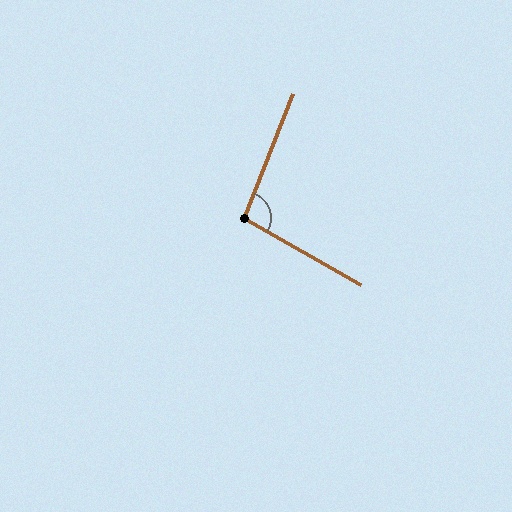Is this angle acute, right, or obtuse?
It is obtuse.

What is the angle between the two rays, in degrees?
Approximately 98 degrees.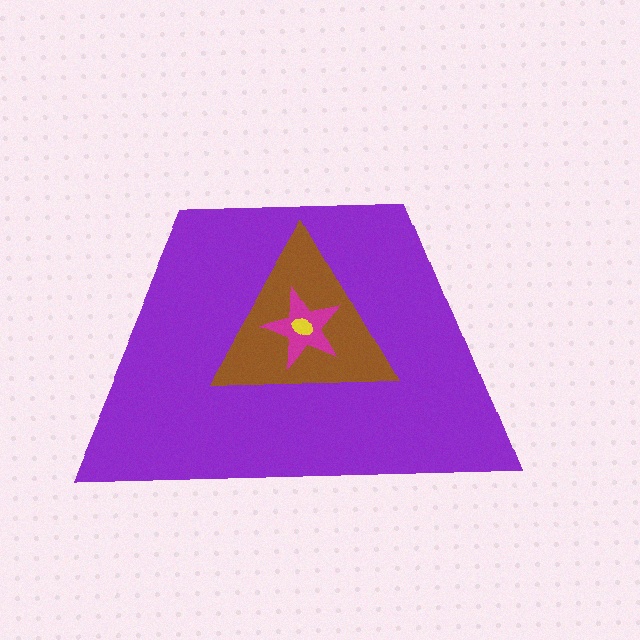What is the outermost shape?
The purple trapezoid.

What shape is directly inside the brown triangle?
The magenta star.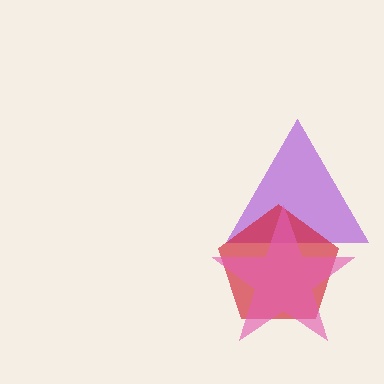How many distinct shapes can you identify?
There are 3 distinct shapes: a purple triangle, a red pentagon, a pink star.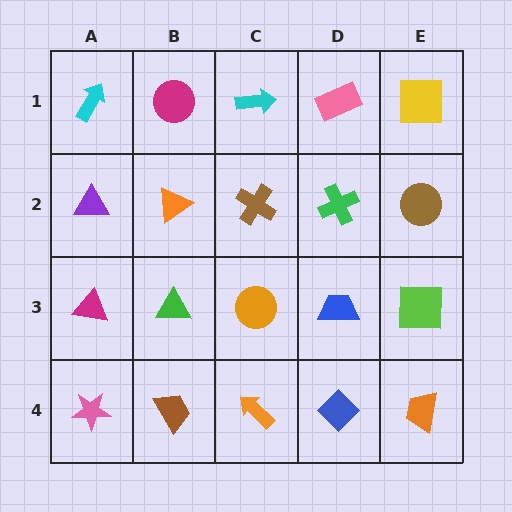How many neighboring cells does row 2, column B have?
4.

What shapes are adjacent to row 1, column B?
An orange triangle (row 2, column B), a cyan arrow (row 1, column A), a cyan arrow (row 1, column C).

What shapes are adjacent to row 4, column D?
A blue trapezoid (row 3, column D), an orange arrow (row 4, column C), an orange trapezoid (row 4, column E).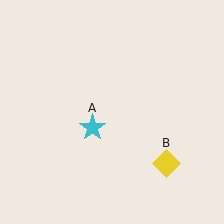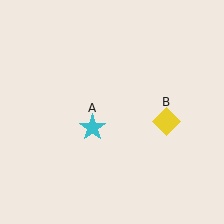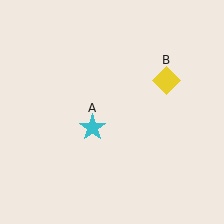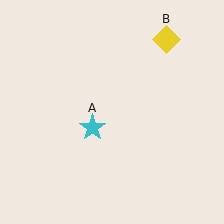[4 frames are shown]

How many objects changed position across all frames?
1 object changed position: yellow diamond (object B).